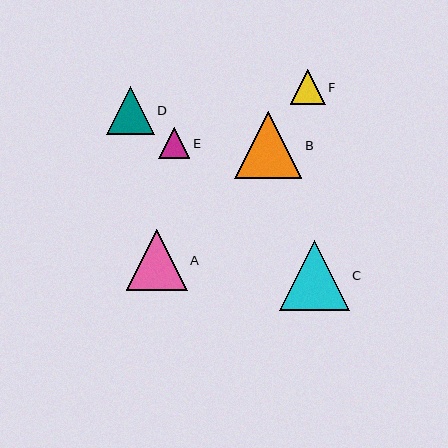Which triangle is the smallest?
Triangle E is the smallest with a size of approximately 31 pixels.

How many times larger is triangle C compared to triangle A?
Triangle C is approximately 1.1 times the size of triangle A.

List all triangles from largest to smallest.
From largest to smallest: C, B, A, D, F, E.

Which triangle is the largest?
Triangle C is the largest with a size of approximately 70 pixels.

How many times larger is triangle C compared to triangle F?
Triangle C is approximately 2.0 times the size of triangle F.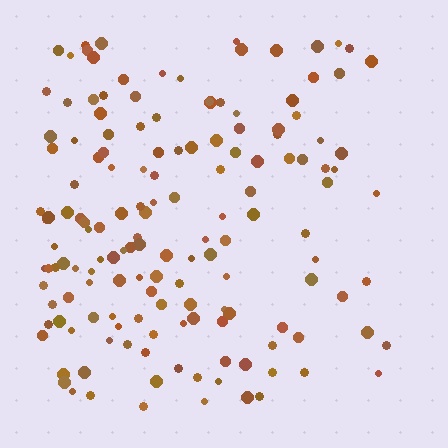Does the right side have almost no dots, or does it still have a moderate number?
Still a moderate number, just noticeably fewer than the left.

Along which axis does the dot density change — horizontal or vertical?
Horizontal.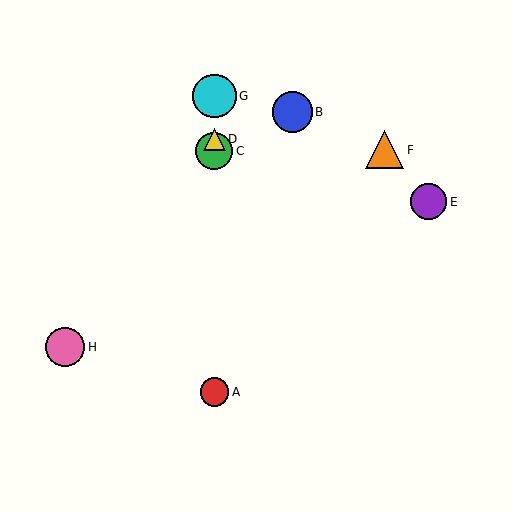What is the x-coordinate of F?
Object F is at x≈384.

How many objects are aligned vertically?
4 objects (A, C, D, G) are aligned vertically.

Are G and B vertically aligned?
No, G is at x≈214 and B is at x≈292.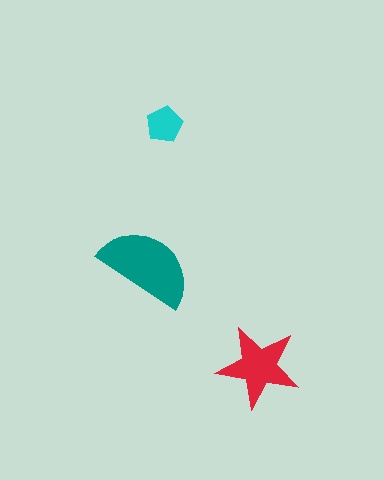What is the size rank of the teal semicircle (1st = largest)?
1st.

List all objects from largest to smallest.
The teal semicircle, the red star, the cyan pentagon.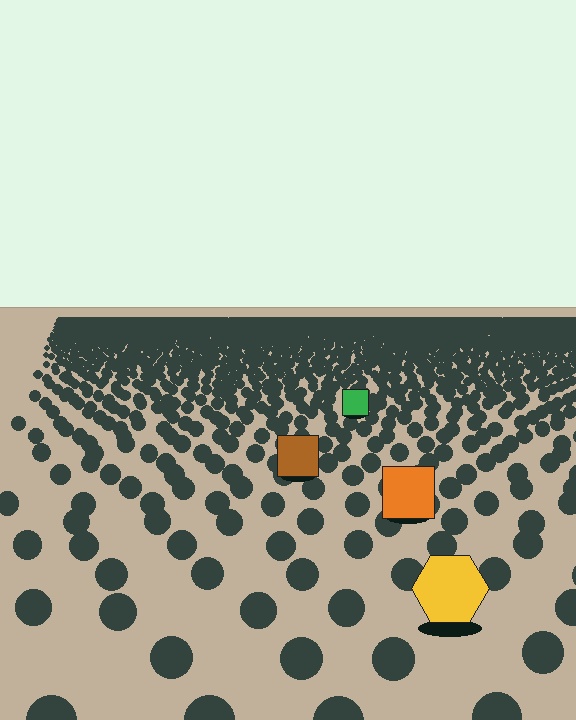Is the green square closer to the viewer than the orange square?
No. The orange square is closer — you can tell from the texture gradient: the ground texture is coarser near it.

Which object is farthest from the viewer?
The green square is farthest from the viewer. It appears smaller and the ground texture around it is denser.